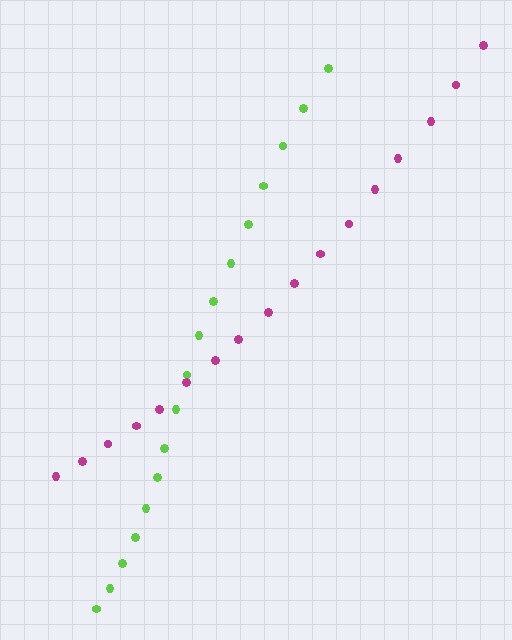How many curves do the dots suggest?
There are 2 distinct paths.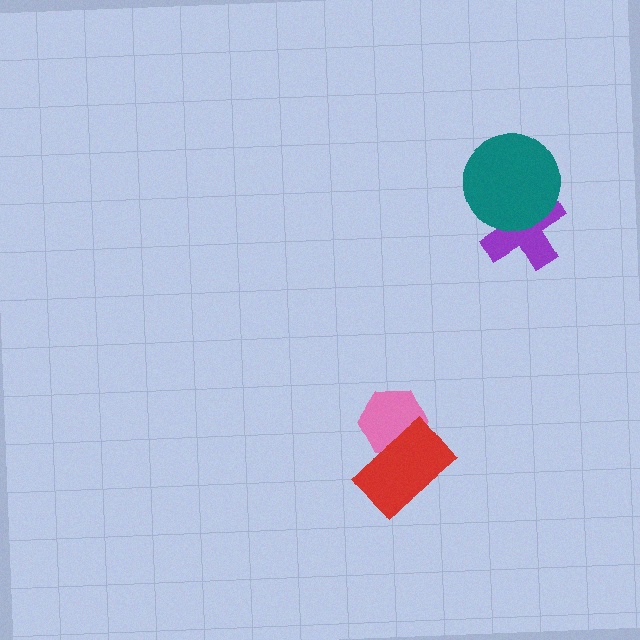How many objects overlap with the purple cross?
1 object overlaps with the purple cross.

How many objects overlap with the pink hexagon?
1 object overlaps with the pink hexagon.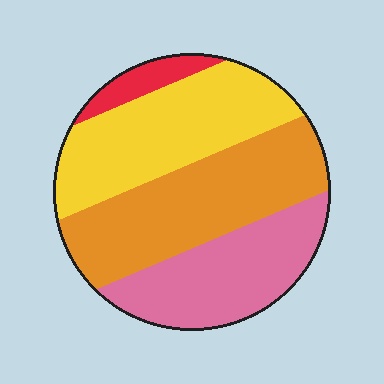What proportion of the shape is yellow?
Yellow covers 32% of the shape.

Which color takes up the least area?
Red, at roughly 5%.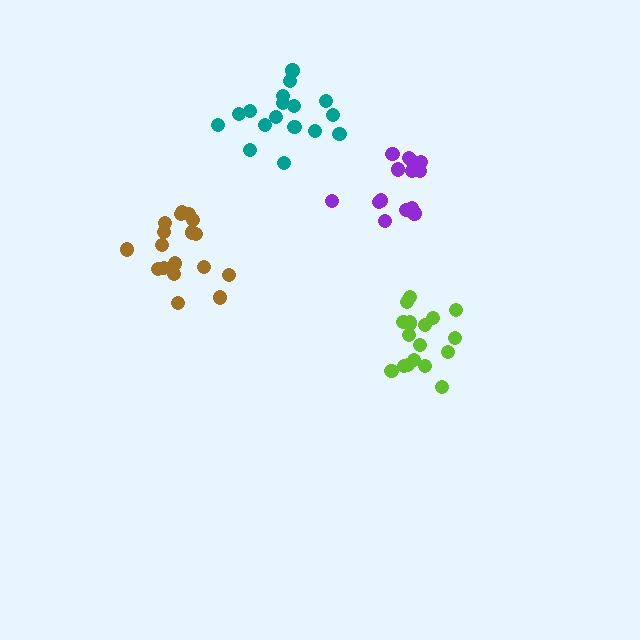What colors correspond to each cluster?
The clusters are colored: brown, purple, teal, lime.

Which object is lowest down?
The lime cluster is bottommost.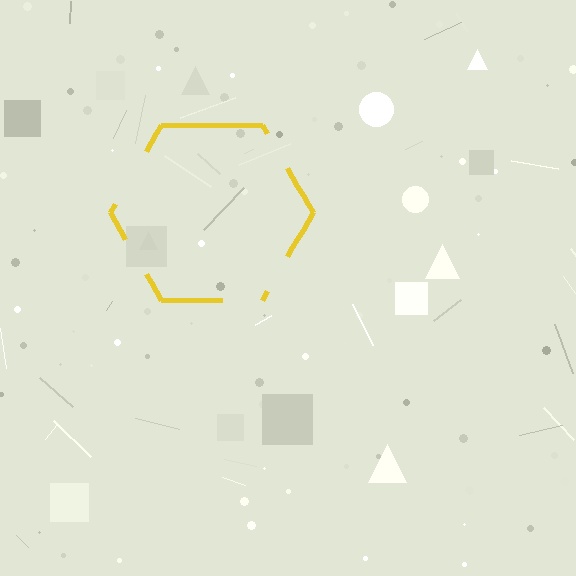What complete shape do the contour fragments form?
The contour fragments form a hexagon.